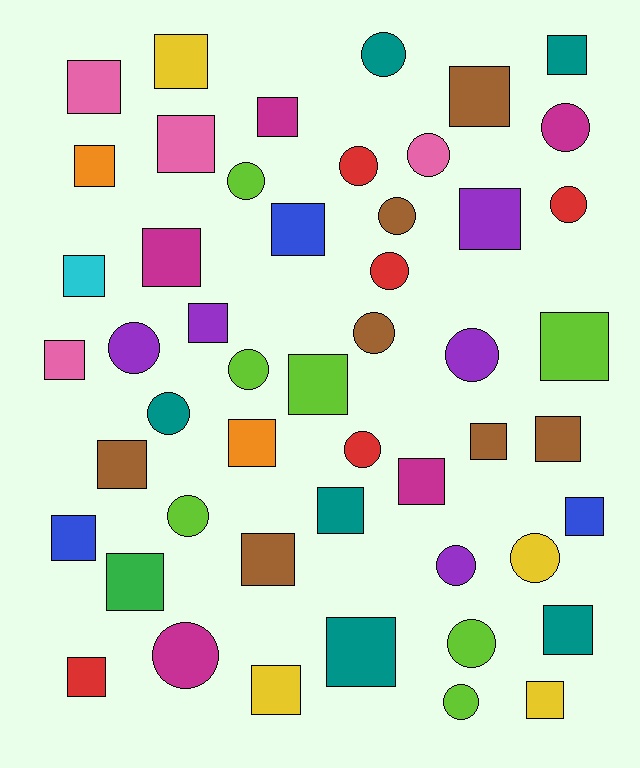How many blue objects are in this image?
There are 3 blue objects.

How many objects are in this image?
There are 50 objects.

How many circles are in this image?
There are 20 circles.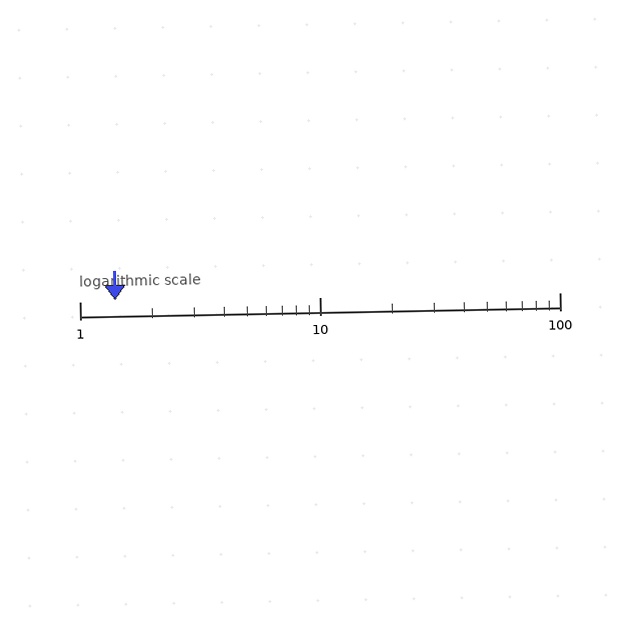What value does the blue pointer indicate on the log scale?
The pointer indicates approximately 1.4.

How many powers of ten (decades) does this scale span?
The scale spans 2 decades, from 1 to 100.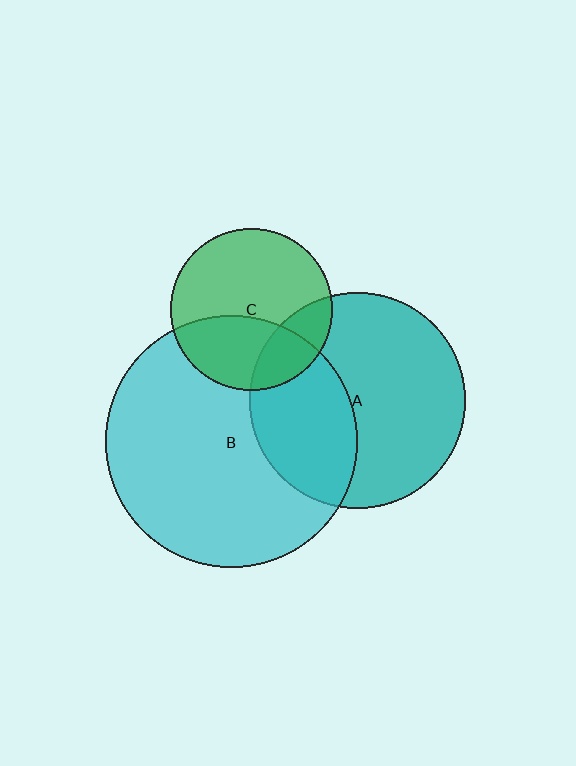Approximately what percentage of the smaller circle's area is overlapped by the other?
Approximately 35%.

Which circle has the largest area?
Circle B (cyan).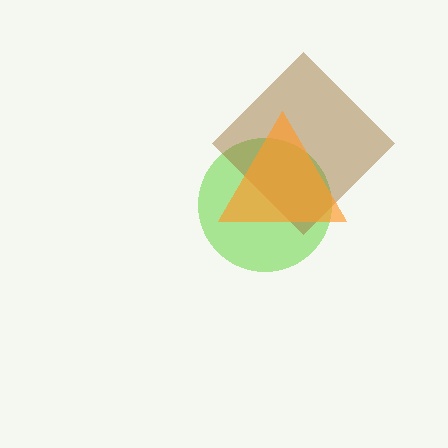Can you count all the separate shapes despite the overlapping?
Yes, there are 3 separate shapes.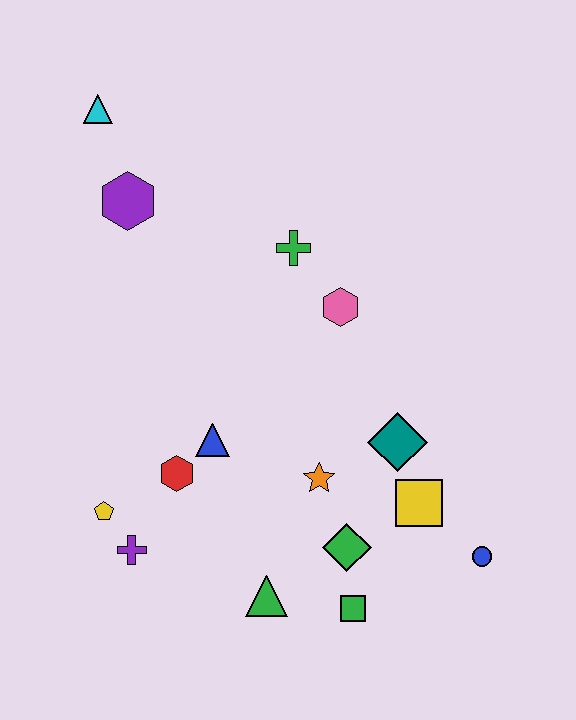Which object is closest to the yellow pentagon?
The purple cross is closest to the yellow pentagon.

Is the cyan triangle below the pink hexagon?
No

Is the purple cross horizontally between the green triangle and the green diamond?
No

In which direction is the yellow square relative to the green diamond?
The yellow square is to the right of the green diamond.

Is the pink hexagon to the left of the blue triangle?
No